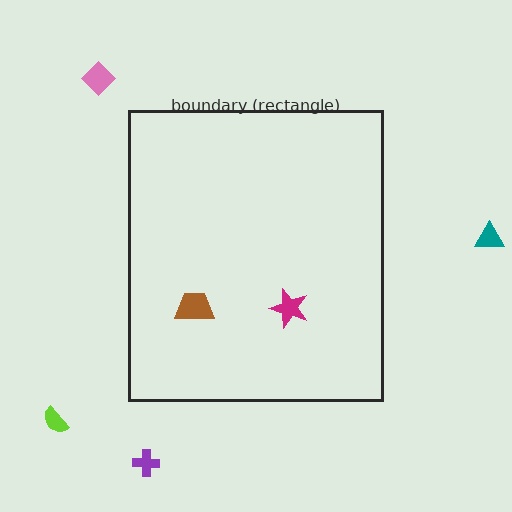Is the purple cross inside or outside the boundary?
Outside.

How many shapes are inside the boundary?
2 inside, 4 outside.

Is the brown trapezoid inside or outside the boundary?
Inside.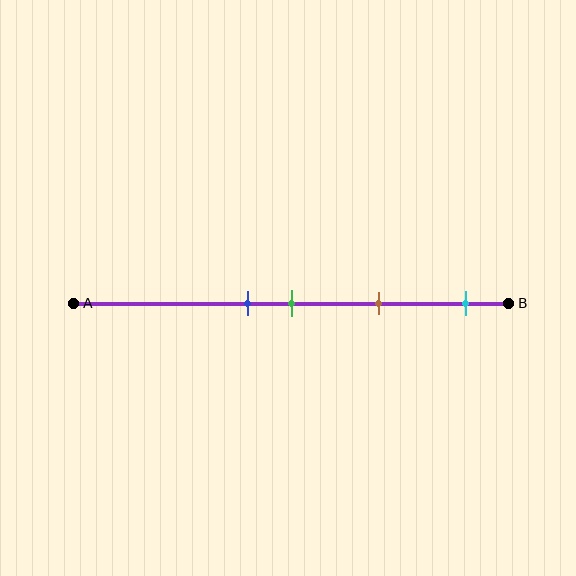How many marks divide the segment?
There are 4 marks dividing the segment.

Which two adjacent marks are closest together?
The blue and green marks are the closest adjacent pair.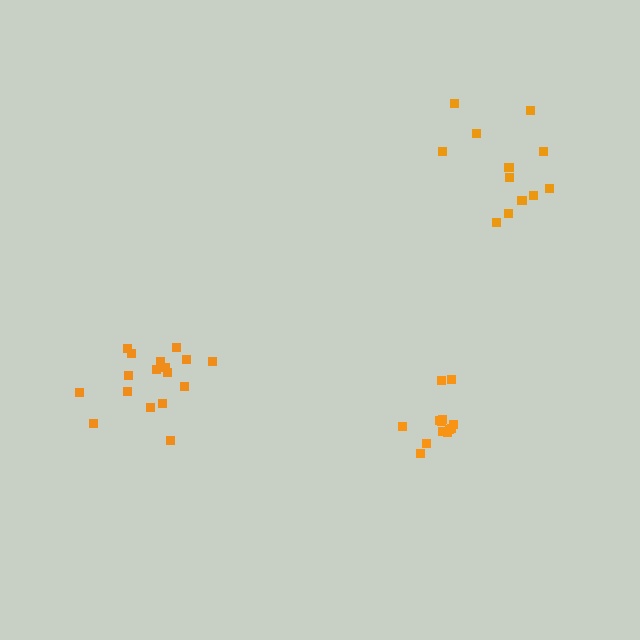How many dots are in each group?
Group 1: 12 dots, Group 2: 17 dots, Group 3: 13 dots (42 total).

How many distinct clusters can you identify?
There are 3 distinct clusters.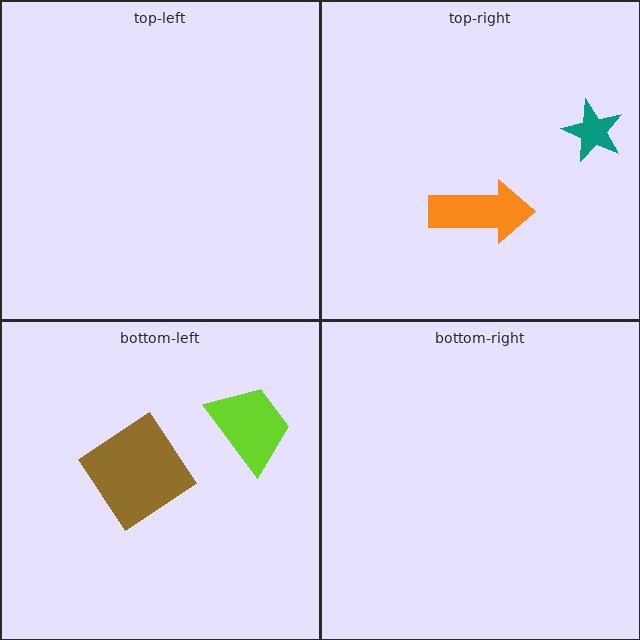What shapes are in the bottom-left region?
The brown diamond, the lime trapezoid.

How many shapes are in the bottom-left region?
2.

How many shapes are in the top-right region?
2.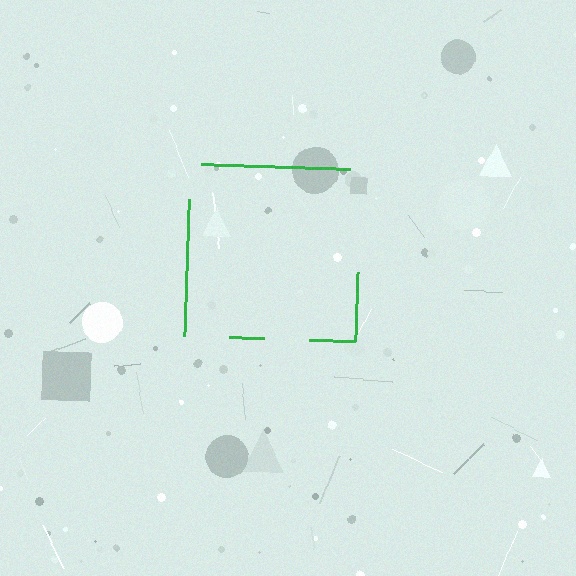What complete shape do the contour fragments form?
The contour fragments form a square.